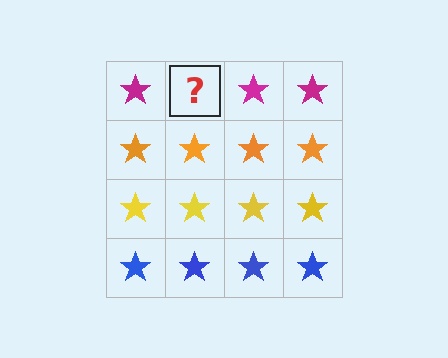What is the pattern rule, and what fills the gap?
The rule is that each row has a consistent color. The gap should be filled with a magenta star.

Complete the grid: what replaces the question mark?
The question mark should be replaced with a magenta star.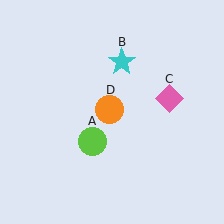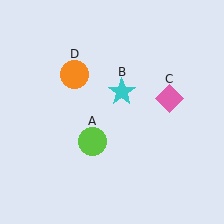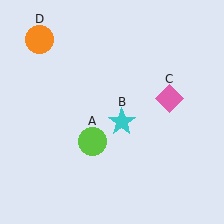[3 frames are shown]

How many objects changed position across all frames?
2 objects changed position: cyan star (object B), orange circle (object D).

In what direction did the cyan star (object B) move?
The cyan star (object B) moved down.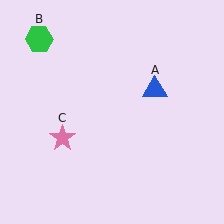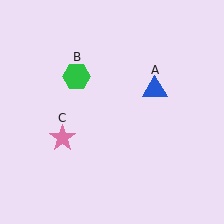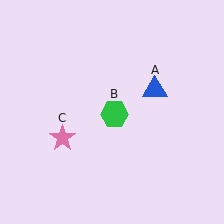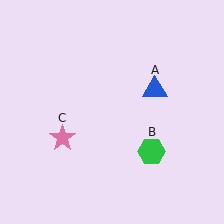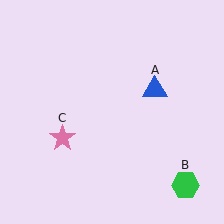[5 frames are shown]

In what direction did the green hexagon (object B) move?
The green hexagon (object B) moved down and to the right.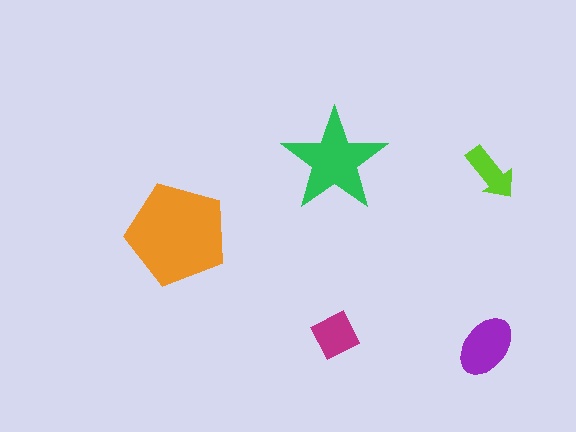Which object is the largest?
The orange pentagon.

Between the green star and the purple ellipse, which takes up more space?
The green star.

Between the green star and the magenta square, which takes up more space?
The green star.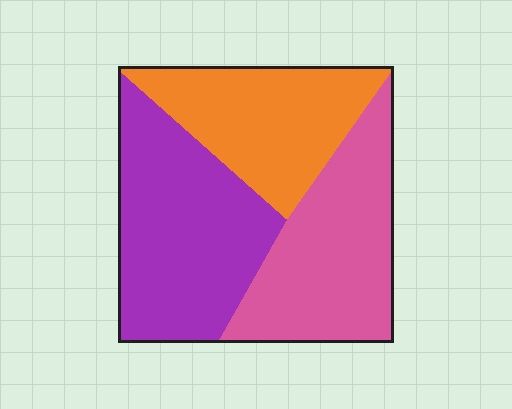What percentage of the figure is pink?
Pink covers 33% of the figure.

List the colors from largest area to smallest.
From largest to smallest: purple, pink, orange.